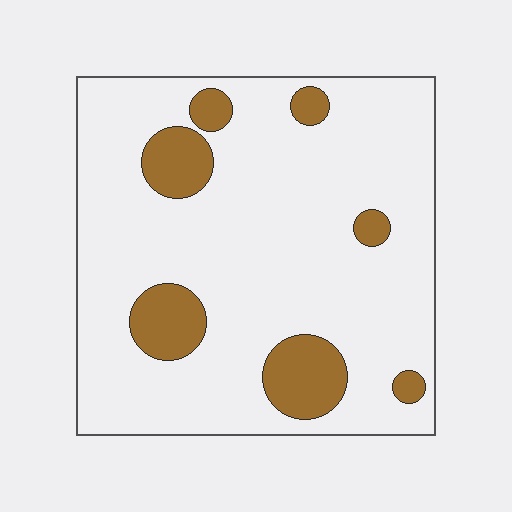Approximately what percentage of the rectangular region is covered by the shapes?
Approximately 15%.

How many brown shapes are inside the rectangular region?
7.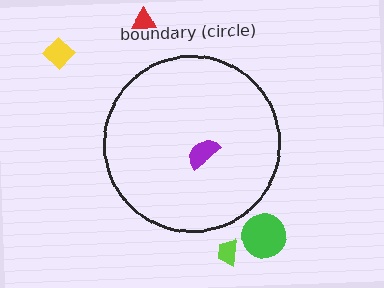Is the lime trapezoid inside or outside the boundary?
Outside.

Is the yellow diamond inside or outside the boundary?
Outside.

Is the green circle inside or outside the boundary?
Outside.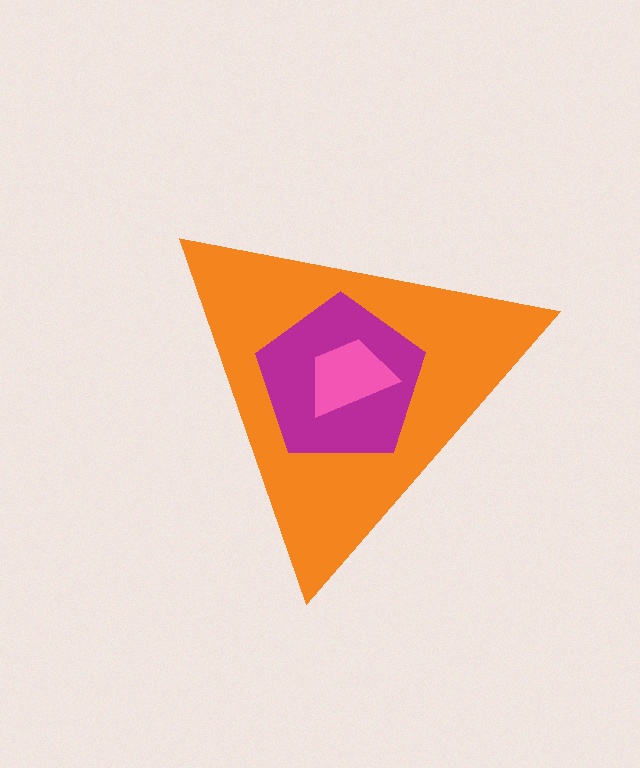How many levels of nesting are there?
3.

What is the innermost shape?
The pink trapezoid.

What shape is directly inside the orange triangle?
The magenta pentagon.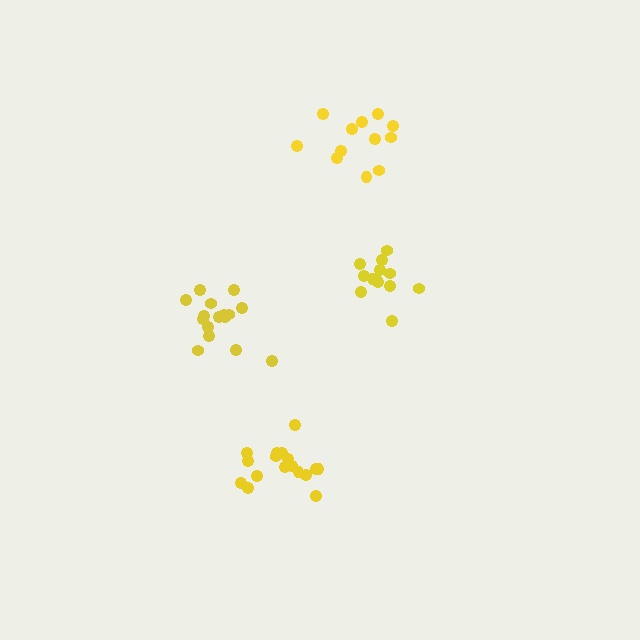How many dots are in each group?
Group 1: 16 dots, Group 2: 13 dots, Group 3: 12 dots, Group 4: 17 dots (58 total).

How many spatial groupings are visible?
There are 4 spatial groupings.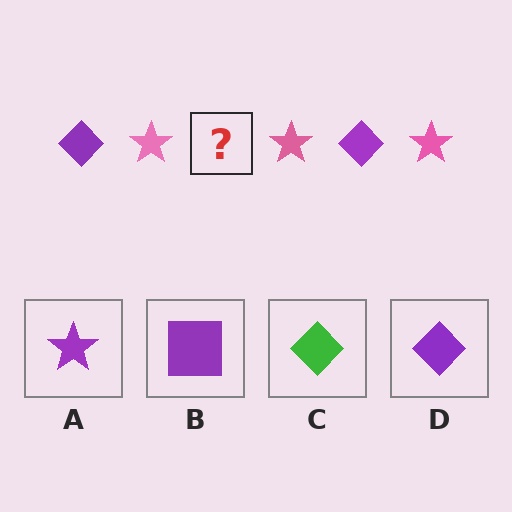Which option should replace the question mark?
Option D.